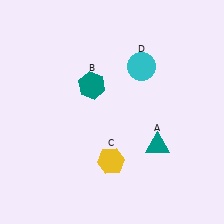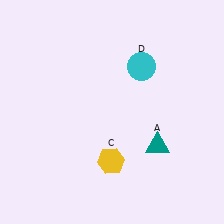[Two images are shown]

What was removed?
The teal hexagon (B) was removed in Image 2.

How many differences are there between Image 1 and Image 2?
There is 1 difference between the two images.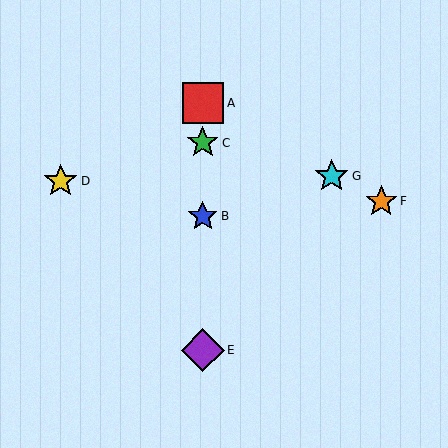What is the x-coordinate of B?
Object B is at x≈203.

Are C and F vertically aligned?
No, C is at x≈203 and F is at x≈381.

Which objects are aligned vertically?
Objects A, B, C, E are aligned vertically.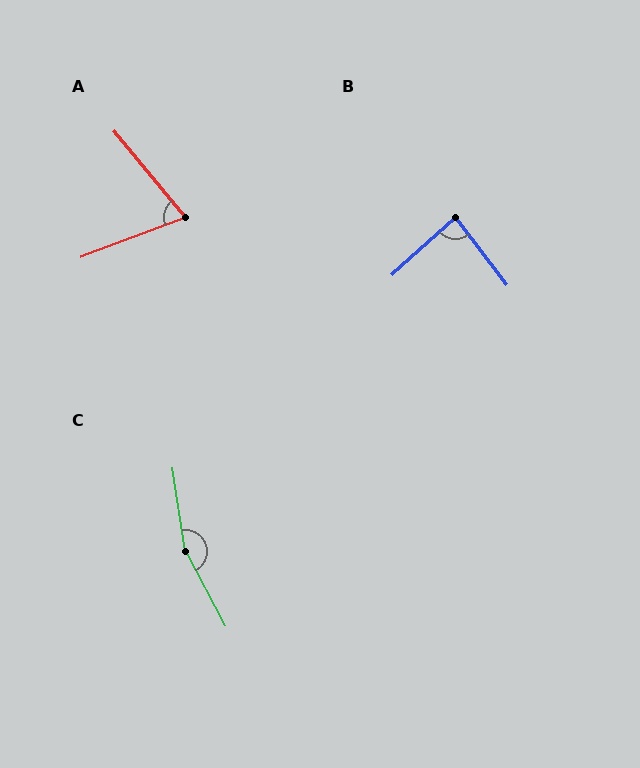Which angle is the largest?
C, at approximately 160 degrees.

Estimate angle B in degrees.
Approximately 85 degrees.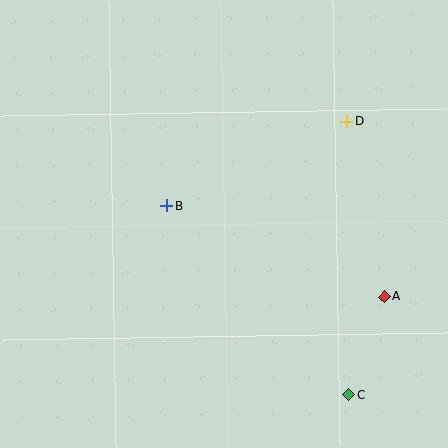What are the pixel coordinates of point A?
Point A is at (384, 296).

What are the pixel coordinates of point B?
Point B is at (166, 205).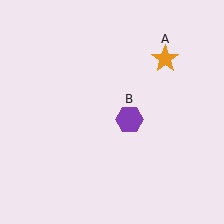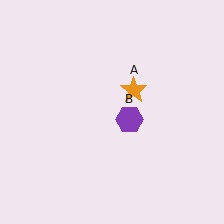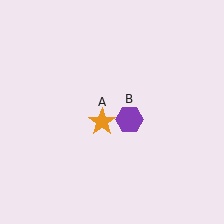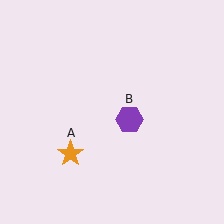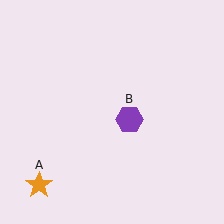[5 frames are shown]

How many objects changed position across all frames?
1 object changed position: orange star (object A).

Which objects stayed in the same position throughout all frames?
Purple hexagon (object B) remained stationary.